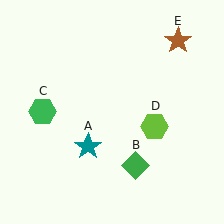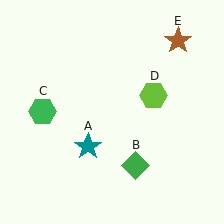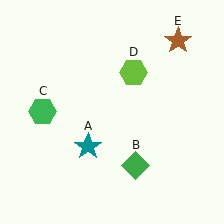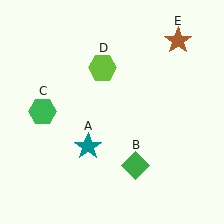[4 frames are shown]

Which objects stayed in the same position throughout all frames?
Teal star (object A) and green diamond (object B) and green hexagon (object C) and brown star (object E) remained stationary.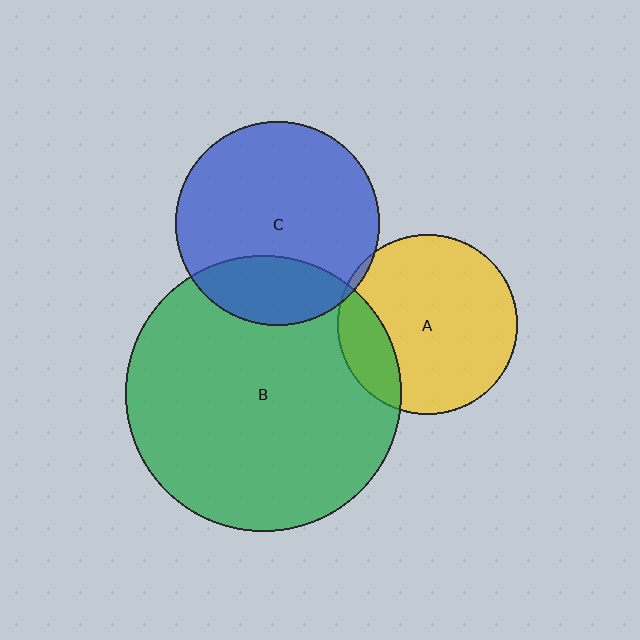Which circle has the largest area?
Circle B (green).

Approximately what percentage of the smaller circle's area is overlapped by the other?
Approximately 25%.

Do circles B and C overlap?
Yes.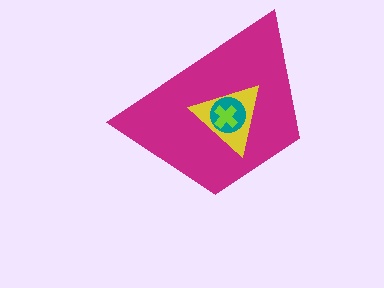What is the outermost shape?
The magenta trapezoid.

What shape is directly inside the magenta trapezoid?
The yellow triangle.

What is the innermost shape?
The lime cross.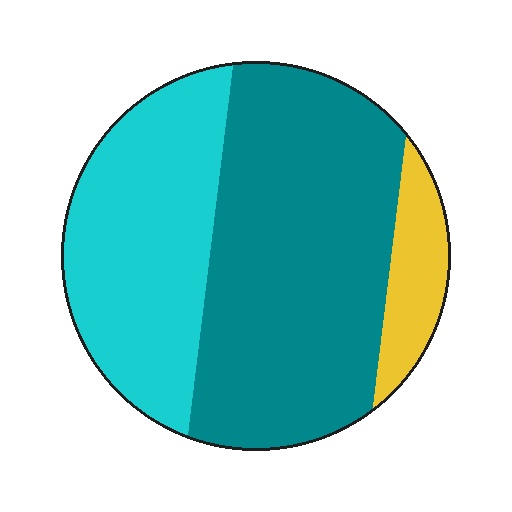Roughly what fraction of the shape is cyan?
Cyan takes up about one third (1/3) of the shape.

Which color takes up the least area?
Yellow, at roughly 10%.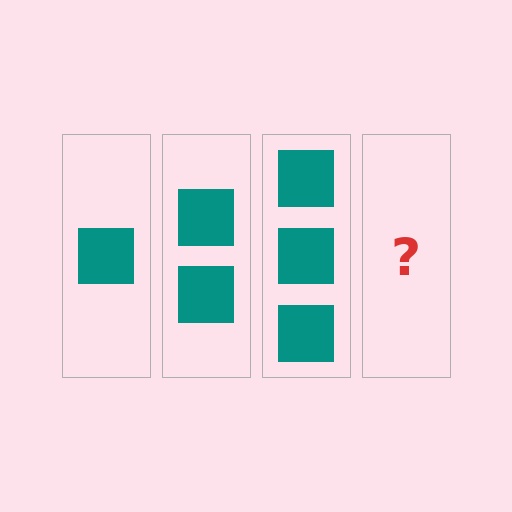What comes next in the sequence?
The next element should be 4 squares.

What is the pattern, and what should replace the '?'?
The pattern is that each step adds one more square. The '?' should be 4 squares.